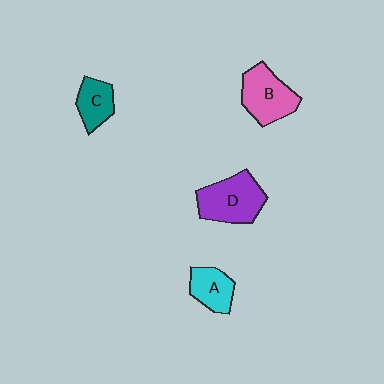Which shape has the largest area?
Shape D (purple).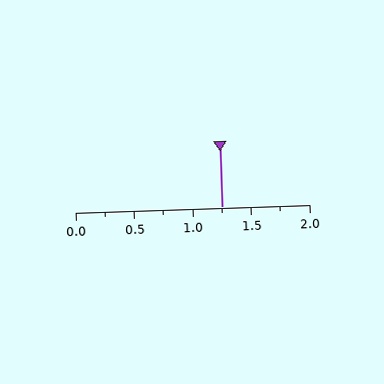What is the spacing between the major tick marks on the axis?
The major ticks are spaced 0.5 apart.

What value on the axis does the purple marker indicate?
The marker indicates approximately 1.25.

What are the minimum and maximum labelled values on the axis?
The axis runs from 0.0 to 2.0.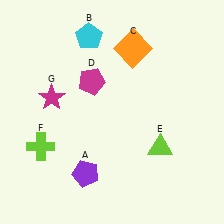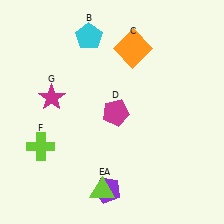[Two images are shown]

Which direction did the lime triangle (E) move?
The lime triangle (E) moved left.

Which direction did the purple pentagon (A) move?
The purple pentagon (A) moved right.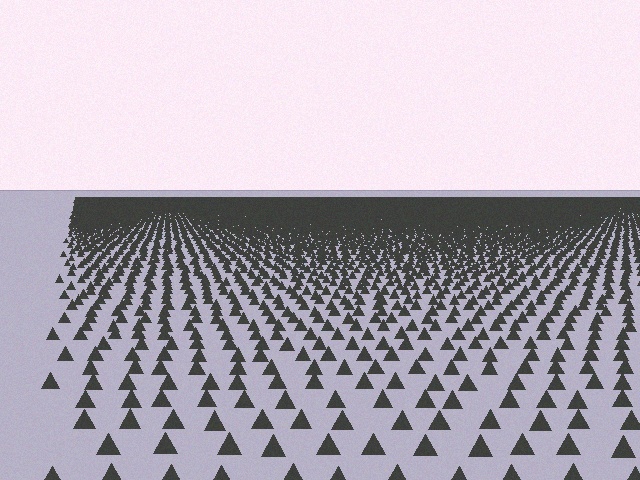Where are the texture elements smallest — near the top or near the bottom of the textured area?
Near the top.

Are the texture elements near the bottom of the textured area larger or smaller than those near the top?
Larger. Near the bottom, elements are closer to the viewer and appear at a bigger on-screen size.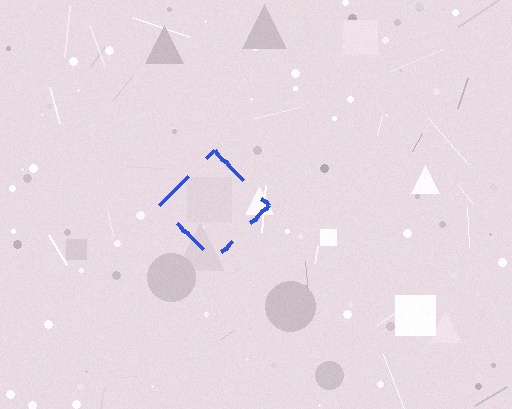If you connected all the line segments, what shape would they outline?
They would outline a diamond.